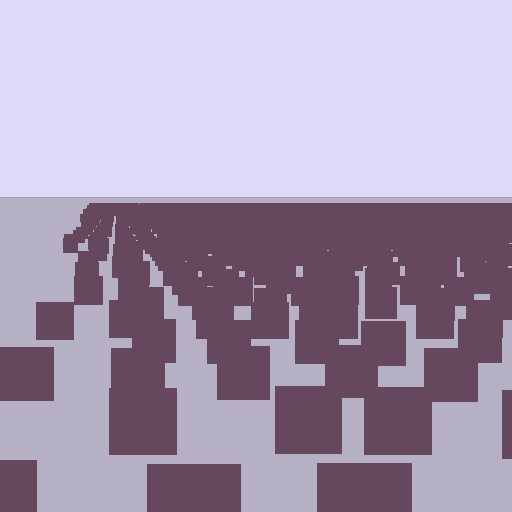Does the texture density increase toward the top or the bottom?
Density increases toward the top.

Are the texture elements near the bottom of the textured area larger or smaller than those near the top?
Larger. Near the bottom, elements are closer to the viewer and appear at a bigger on-screen size.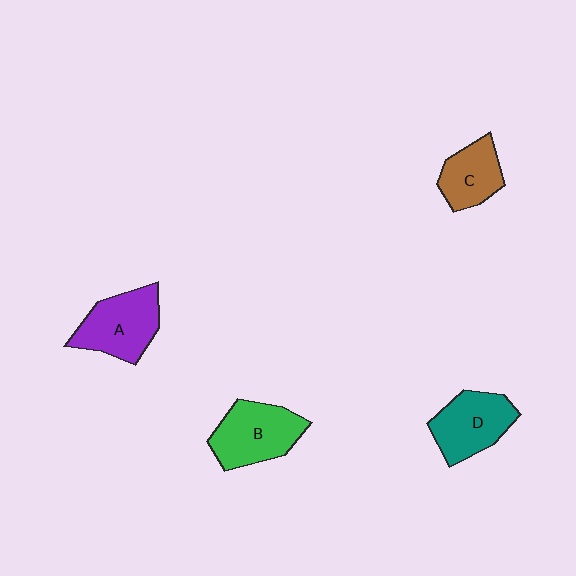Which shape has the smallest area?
Shape C (brown).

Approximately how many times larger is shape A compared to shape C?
Approximately 1.4 times.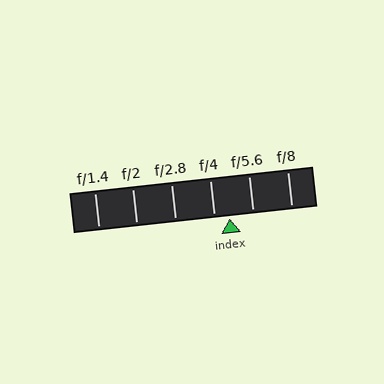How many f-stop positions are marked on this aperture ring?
There are 6 f-stop positions marked.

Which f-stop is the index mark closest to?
The index mark is closest to f/4.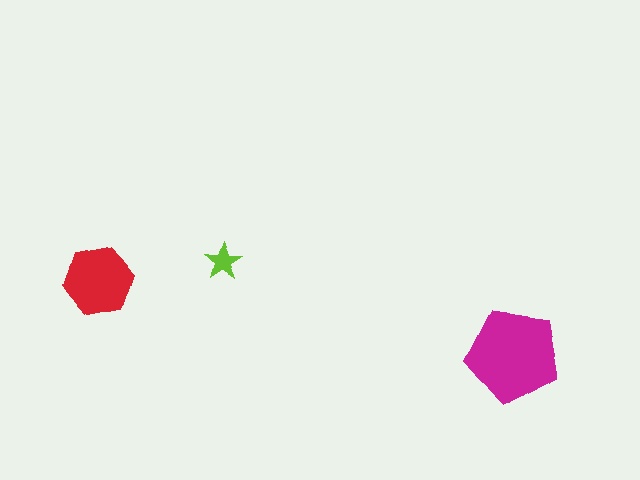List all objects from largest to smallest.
The magenta pentagon, the red hexagon, the lime star.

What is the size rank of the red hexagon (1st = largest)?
2nd.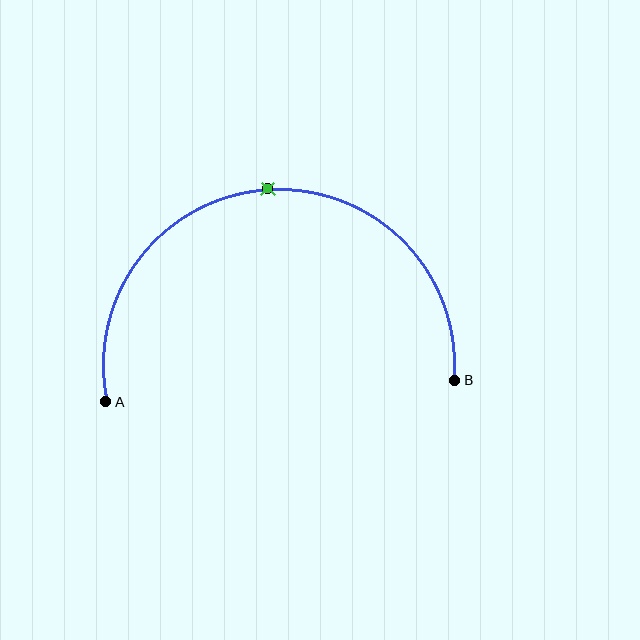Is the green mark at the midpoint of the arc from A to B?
Yes. The green mark lies on the arc at equal arc-length from both A and B — it is the arc midpoint.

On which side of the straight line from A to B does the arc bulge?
The arc bulges above the straight line connecting A and B.